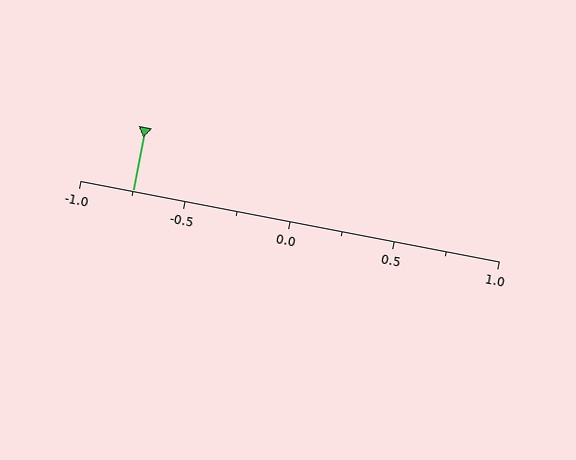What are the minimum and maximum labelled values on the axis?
The axis runs from -1.0 to 1.0.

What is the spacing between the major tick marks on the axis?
The major ticks are spaced 0.5 apart.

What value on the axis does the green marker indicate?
The marker indicates approximately -0.75.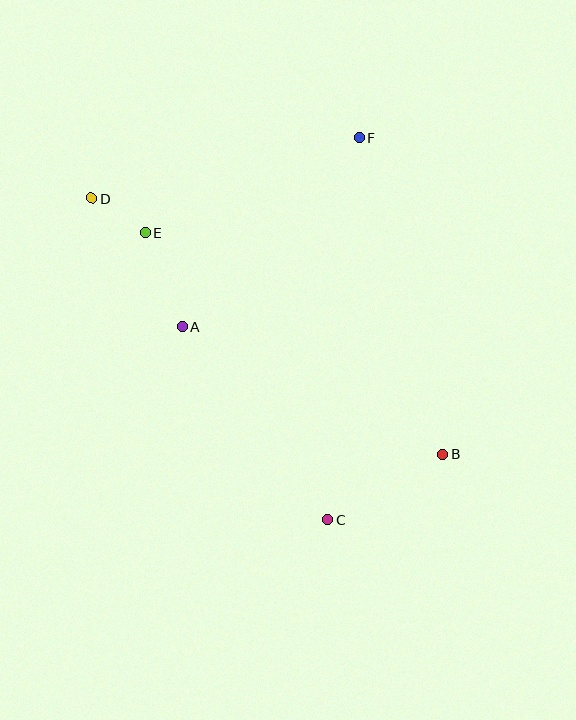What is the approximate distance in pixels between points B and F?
The distance between B and F is approximately 327 pixels.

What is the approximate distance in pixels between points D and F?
The distance between D and F is approximately 274 pixels.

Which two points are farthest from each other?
Points B and D are farthest from each other.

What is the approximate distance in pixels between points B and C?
The distance between B and C is approximately 132 pixels.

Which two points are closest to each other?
Points D and E are closest to each other.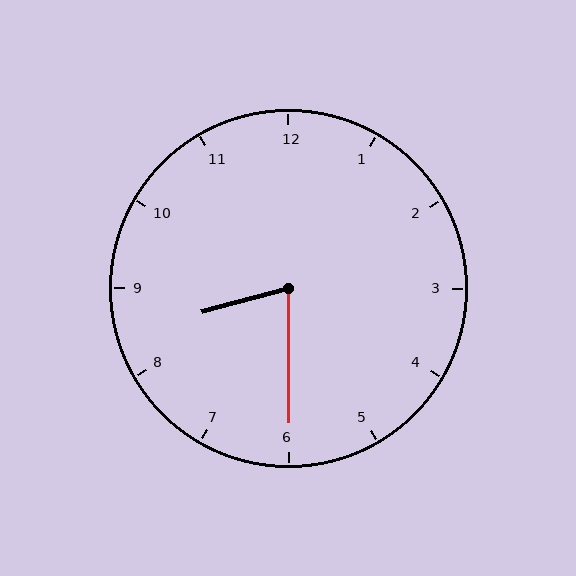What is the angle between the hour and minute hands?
Approximately 75 degrees.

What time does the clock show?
8:30.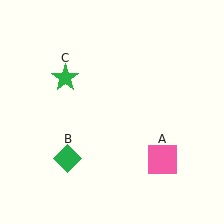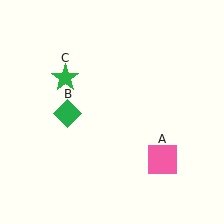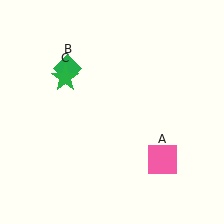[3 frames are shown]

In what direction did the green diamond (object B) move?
The green diamond (object B) moved up.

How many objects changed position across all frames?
1 object changed position: green diamond (object B).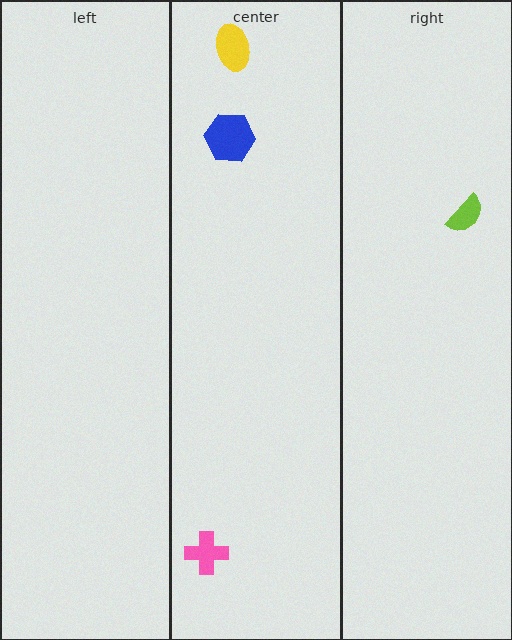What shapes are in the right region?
The lime semicircle.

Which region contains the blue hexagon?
The center region.